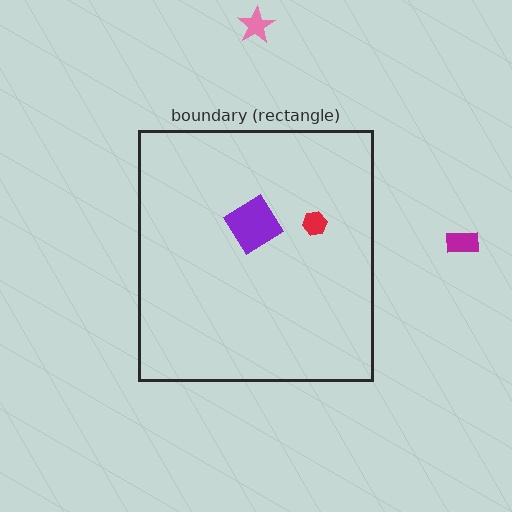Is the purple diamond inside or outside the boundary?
Inside.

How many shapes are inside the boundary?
2 inside, 2 outside.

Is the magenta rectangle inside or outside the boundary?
Outside.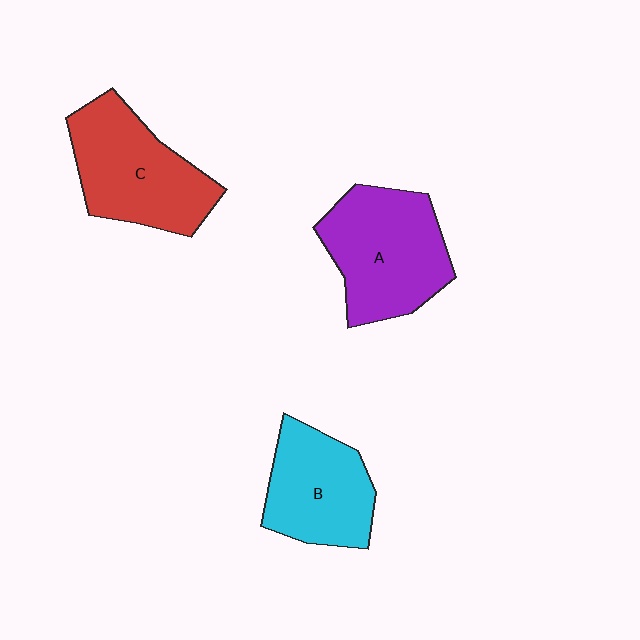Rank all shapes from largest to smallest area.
From largest to smallest: A (purple), C (red), B (cyan).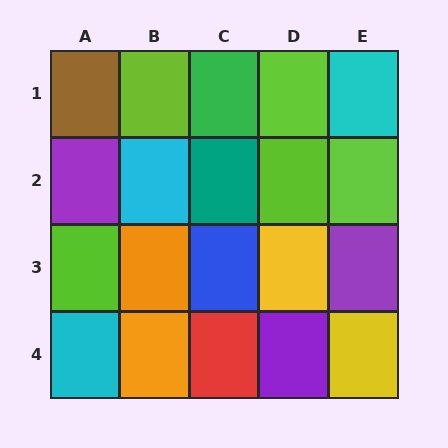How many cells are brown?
1 cell is brown.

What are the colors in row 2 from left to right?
Purple, cyan, teal, lime, lime.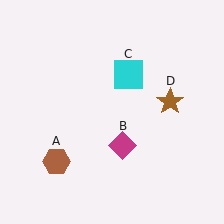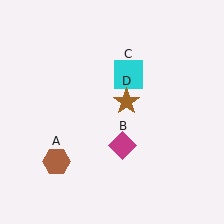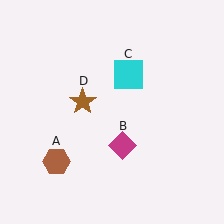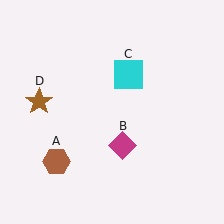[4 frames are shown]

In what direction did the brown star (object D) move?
The brown star (object D) moved left.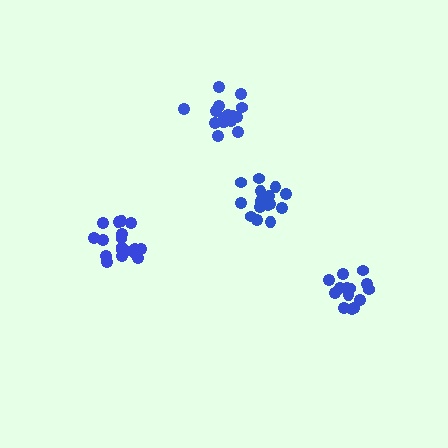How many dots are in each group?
Group 1: 18 dots, Group 2: 19 dots, Group 3: 15 dots, Group 4: 17 dots (69 total).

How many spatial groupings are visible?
There are 4 spatial groupings.